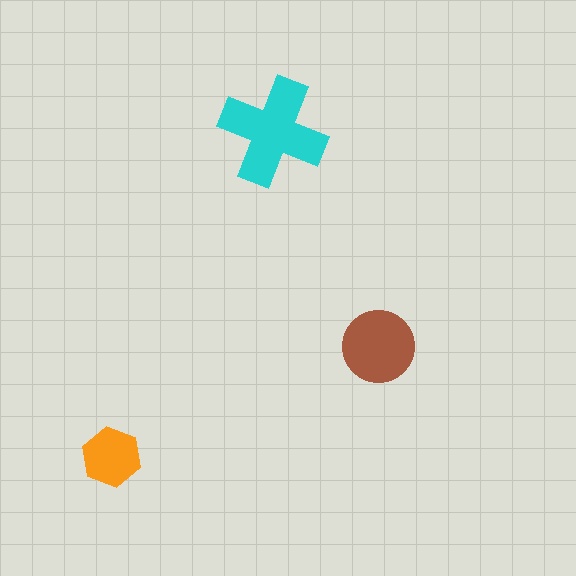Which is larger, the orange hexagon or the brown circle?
The brown circle.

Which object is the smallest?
The orange hexagon.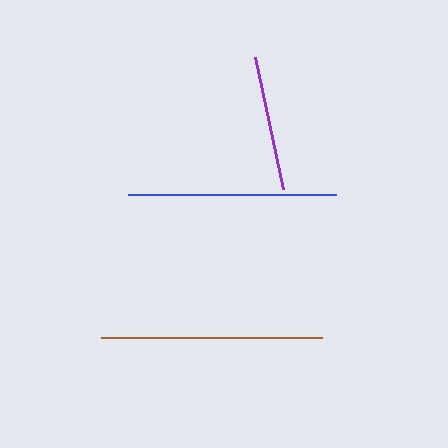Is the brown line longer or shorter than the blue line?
The brown line is longer than the blue line.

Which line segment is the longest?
The brown line is the longest at approximately 221 pixels.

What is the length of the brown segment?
The brown segment is approximately 221 pixels long.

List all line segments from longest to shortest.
From longest to shortest: brown, blue, purple.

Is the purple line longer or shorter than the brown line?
The brown line is longer than the purple line.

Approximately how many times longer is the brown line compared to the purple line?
The brown line is approximately 1.6 times the length of the purple line.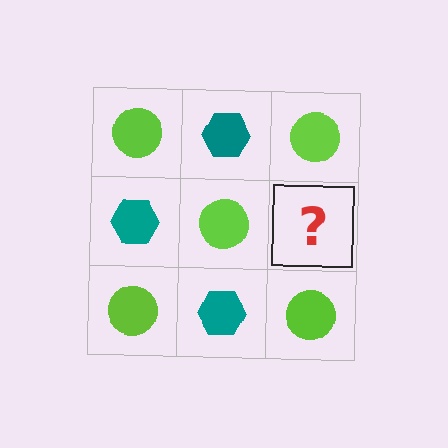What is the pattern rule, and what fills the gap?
The rule is that it alternates lime circle and teal hexagon in a checkerboard pattern. The gap should be filled with a teal hexagon.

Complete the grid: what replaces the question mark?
The question mark should be replaced with a teal hexagon.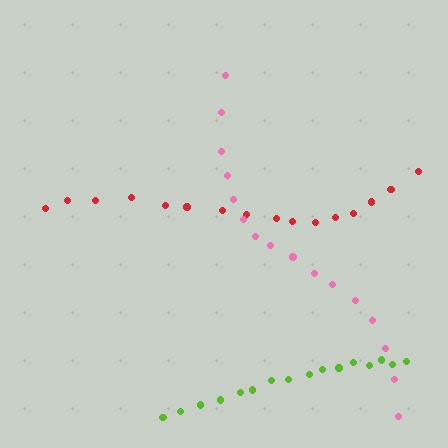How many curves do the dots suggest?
There are 3 distinct paths.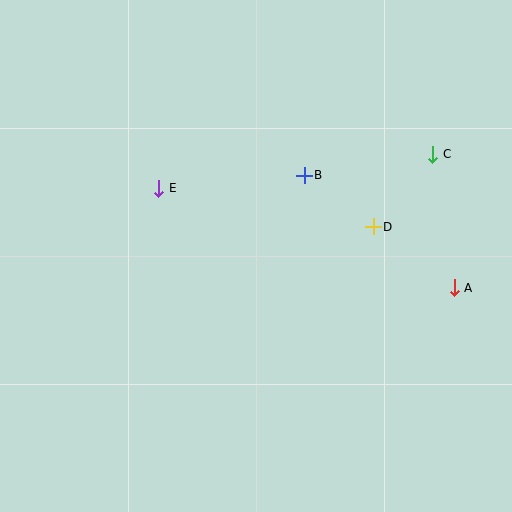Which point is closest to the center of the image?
Point B at (304, 175) is closest to the center.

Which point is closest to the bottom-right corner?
Point A is closest to the bottom-right corner.